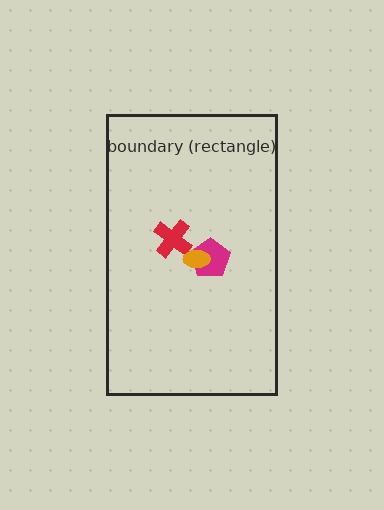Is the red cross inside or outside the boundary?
Inside.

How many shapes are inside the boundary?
3 inside, 0 outside.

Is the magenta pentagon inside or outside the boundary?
Inside.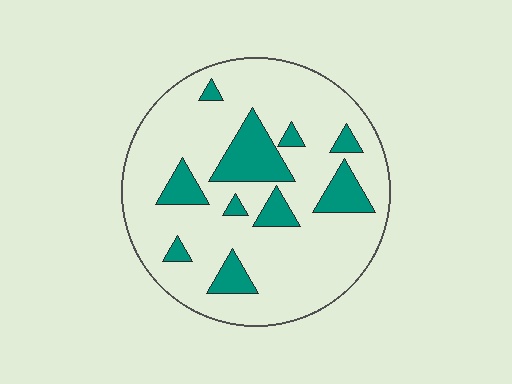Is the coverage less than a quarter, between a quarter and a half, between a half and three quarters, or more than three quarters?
Less than a quarter.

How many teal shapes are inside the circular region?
10.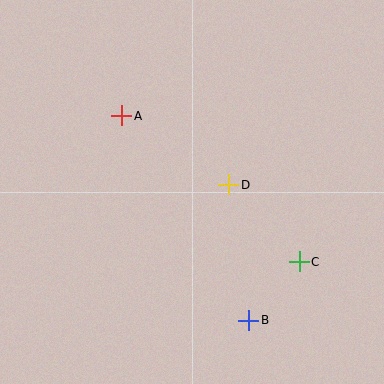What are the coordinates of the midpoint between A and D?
The midpoint between A and D is at (175, 150).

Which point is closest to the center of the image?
Point D at (229, 185) is closest to the center.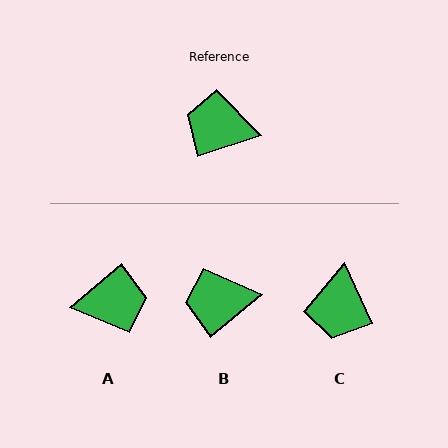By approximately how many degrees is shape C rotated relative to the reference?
Approximately 96 degrees counter-clockwise.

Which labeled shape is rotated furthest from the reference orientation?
A, about 157 degrees away.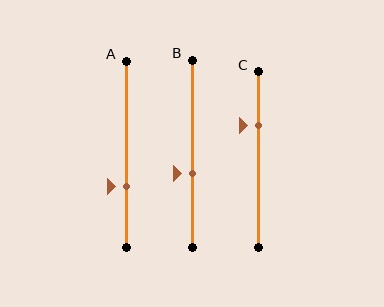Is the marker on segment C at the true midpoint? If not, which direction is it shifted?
No, the marker on segment C is shifted upward by about 19% of the segment length.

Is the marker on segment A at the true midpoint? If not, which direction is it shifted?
No, the marker on segment A is shifted downward by about 17% of the segment length.